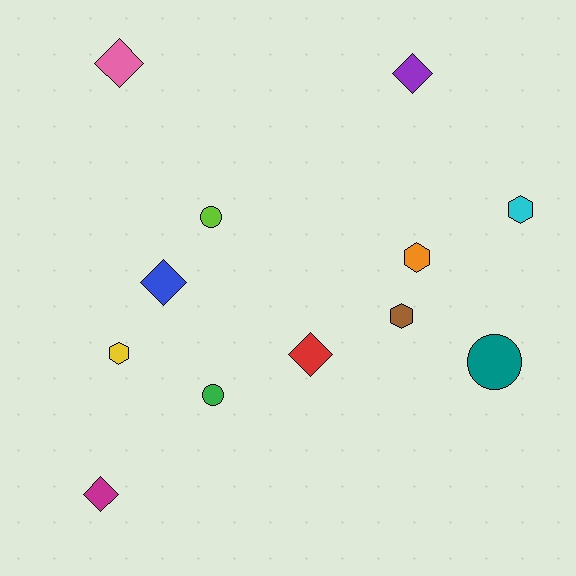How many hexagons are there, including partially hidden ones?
There are 4 hexagons.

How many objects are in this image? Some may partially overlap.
There are 12 objects.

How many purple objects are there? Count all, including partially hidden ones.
There is 1 purple object.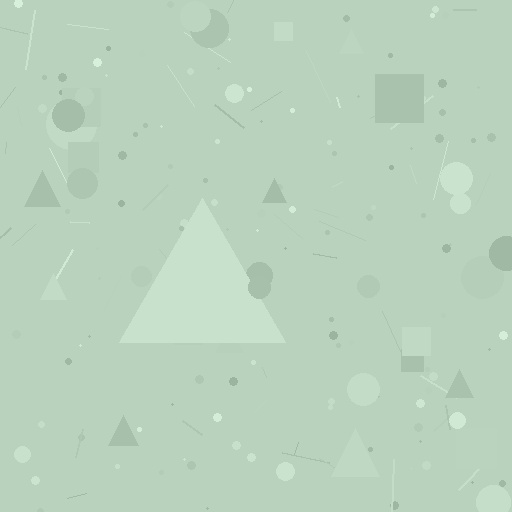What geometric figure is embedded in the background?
A triangle is embedded in the background.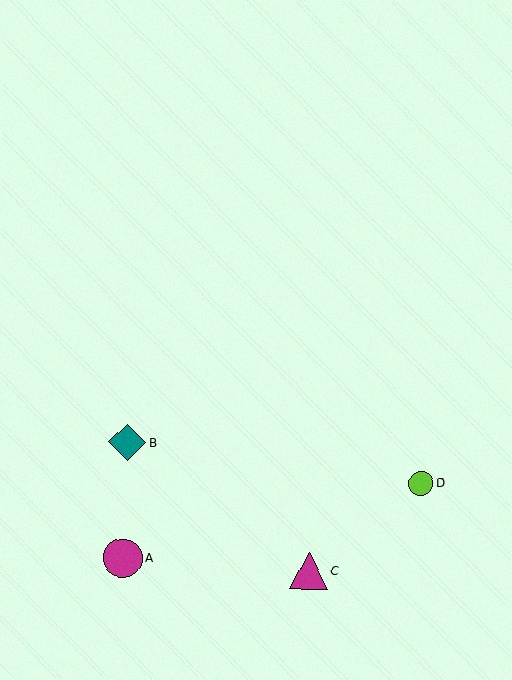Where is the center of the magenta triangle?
The center of the magenta triangle is at (309, 571).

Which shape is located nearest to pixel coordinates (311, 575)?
The magenta triangle (labeled C) at (309, 571) is nearest to that location.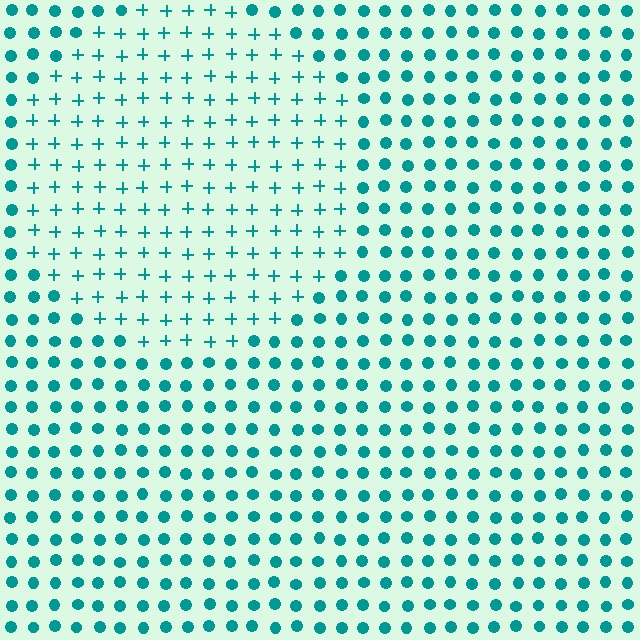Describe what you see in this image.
The image is filled with small teal elements arranged in a uniform grid. A circle-shaped region contains plus signs, while the surrounding area contains circles. The boundary is defined purely by the change in element shape.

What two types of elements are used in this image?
The image uses plus signs inside the circle region and circles outside it.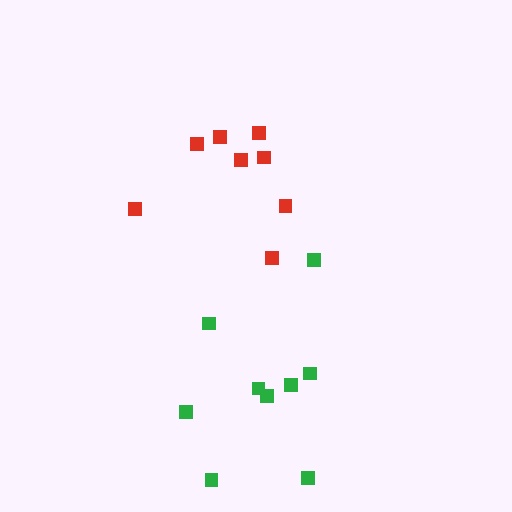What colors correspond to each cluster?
The clusters are colored: red, green.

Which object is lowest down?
The green cluster is bottommost.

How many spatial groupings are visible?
There are 2 spatial groupings.